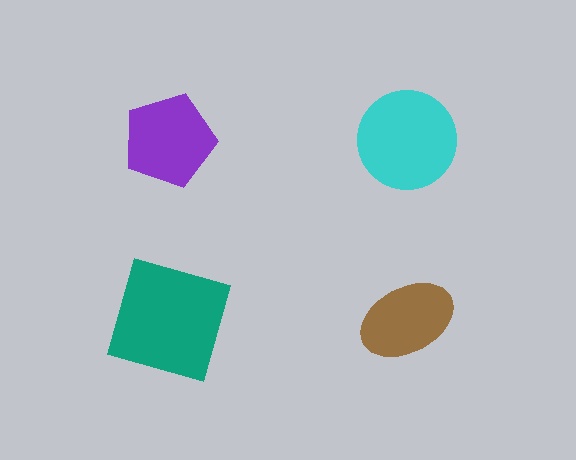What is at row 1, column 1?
A purple pentagon.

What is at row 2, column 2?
A brown ellipse.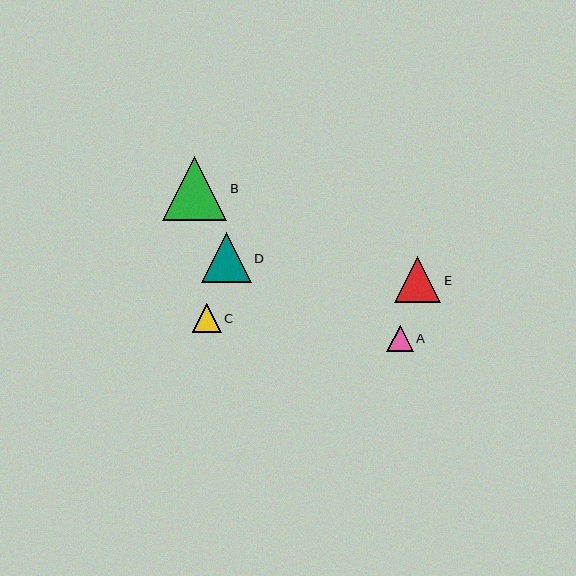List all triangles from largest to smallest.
From largest to smallest: B, D, E, C, A.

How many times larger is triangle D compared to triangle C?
Triangle D is approximately 1.7 times the size of triangle C.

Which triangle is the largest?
Triangle B is the largest with a size of approximately 64 pixels.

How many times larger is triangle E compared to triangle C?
Triangle E is approximately 1.6 times the size of triangle C.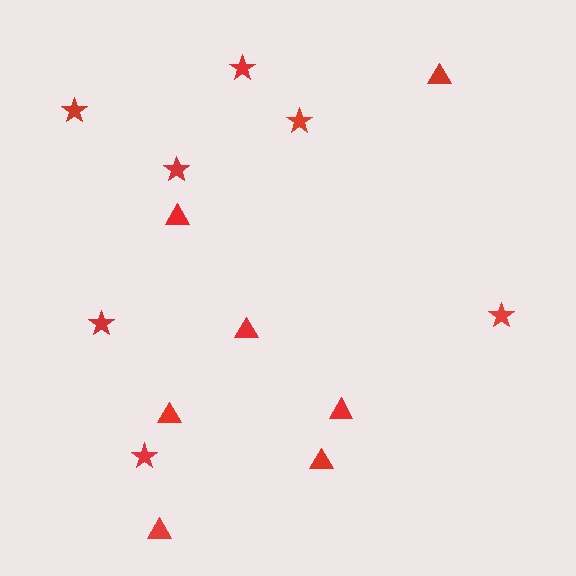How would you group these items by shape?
There are 2 groups: one group of triangles (7) and one group of stars (7).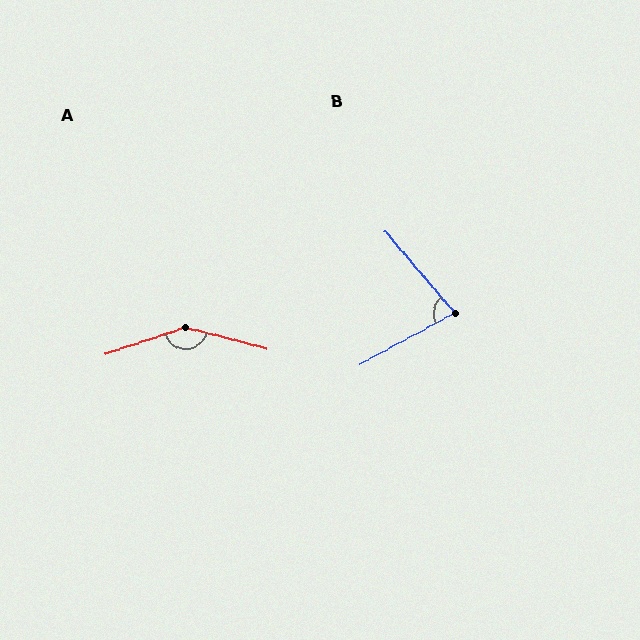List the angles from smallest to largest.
B (78°), A (147°).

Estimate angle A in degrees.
Approximately 147 degrees.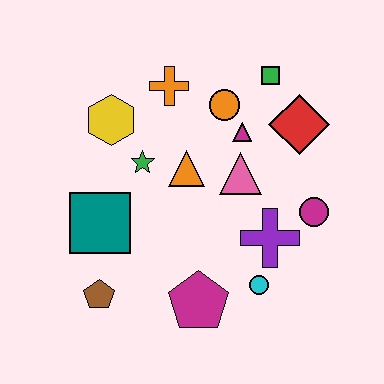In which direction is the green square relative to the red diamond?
The green square is above the red diamond.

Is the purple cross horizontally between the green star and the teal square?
No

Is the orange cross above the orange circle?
Yes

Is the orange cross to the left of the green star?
No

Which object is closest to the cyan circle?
The purple cross is closest to the cyan circle.